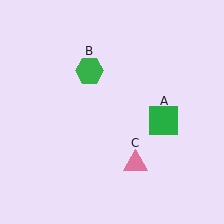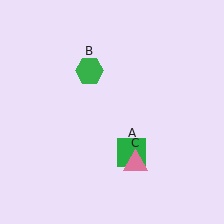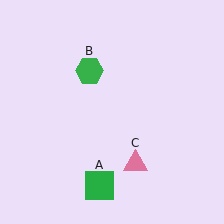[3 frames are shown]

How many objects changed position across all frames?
1 object changed position: green square (object A).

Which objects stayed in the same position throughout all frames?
Green hexagon (object B) and pink triangle (object C) remained stationary.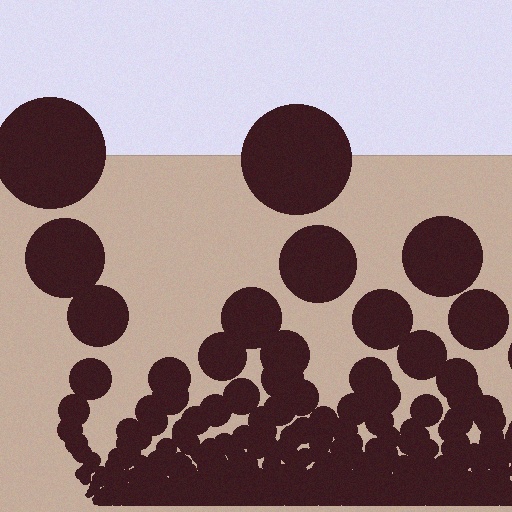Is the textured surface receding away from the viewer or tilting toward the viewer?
The surface appears to tilt toward the viewer. Texture elements get larger and sparser toward the top.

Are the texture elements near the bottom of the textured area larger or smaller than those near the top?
Smaller. The gradient is inverted — elements near the bottom are smaller and denser.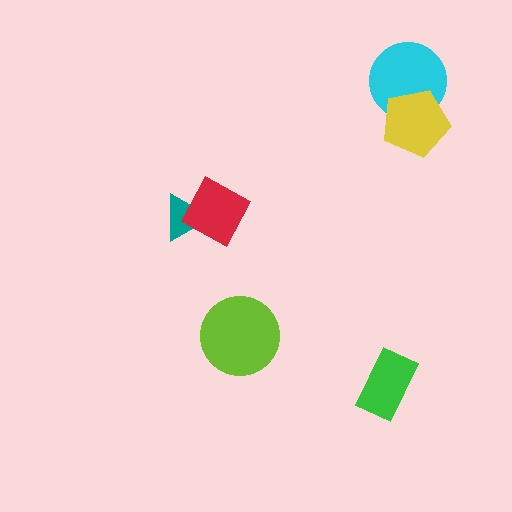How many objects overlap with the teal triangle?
1 object overlaps with the teal triangle.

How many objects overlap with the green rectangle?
0 objects overlap with the green rectangle.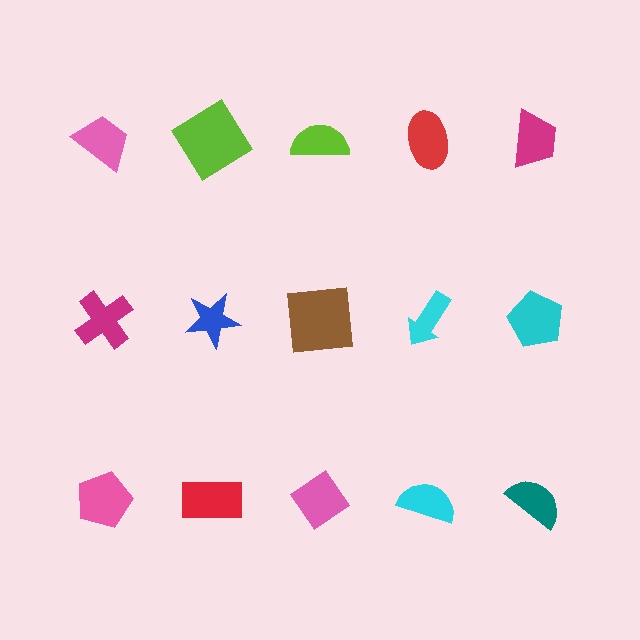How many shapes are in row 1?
5 shapes.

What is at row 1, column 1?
A pink trapezoid.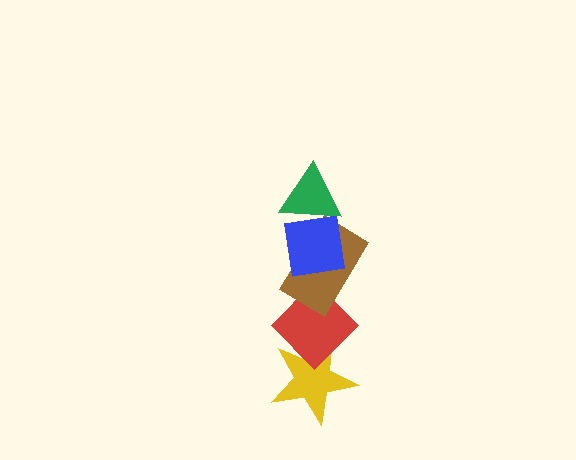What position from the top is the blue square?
The blue square is 2nd from the top.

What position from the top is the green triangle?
The green triangle is 1st from the top.